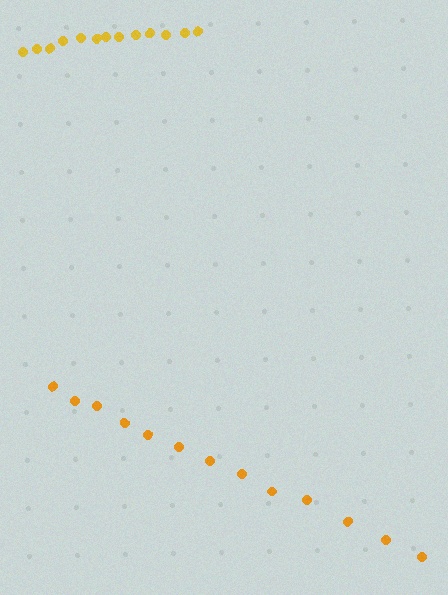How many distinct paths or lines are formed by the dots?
There are 2 distinct paths.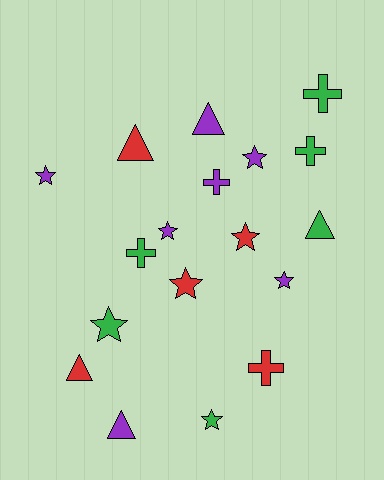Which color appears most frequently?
Purple, with 7 objects.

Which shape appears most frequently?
Star, with 8 objects.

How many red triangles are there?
There are 2 red triangles.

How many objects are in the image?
There are 18 objects.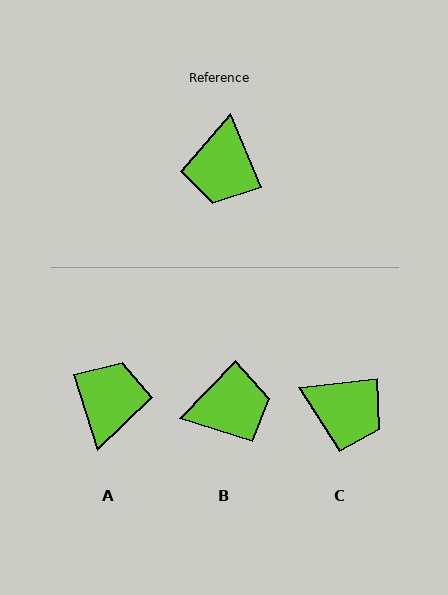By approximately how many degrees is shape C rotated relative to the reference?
Approximately 74 degrees counter-clockwise.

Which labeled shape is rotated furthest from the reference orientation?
A, about 175 degrees away.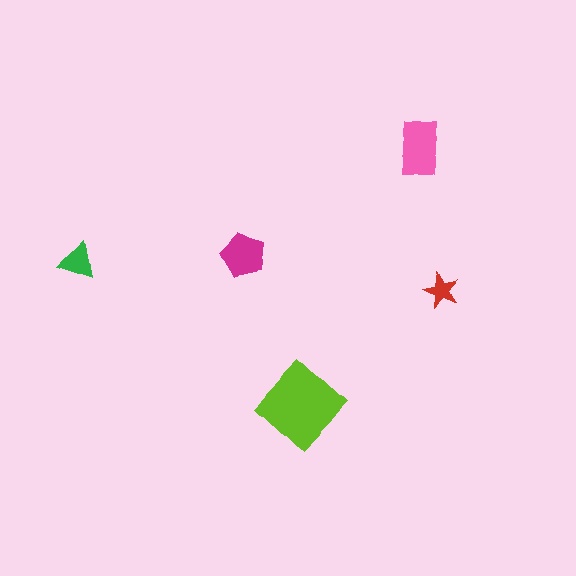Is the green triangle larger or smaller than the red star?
Larger.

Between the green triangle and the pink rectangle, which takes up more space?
The pink rectangle.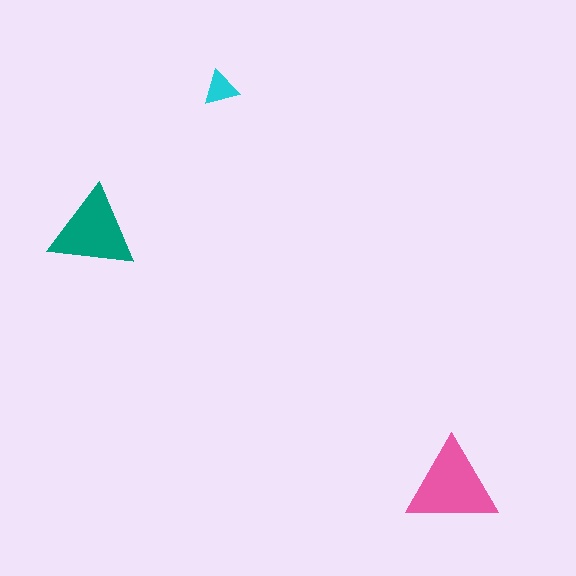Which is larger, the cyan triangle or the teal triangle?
The teal one.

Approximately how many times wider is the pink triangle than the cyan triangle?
About 2.5 times wider.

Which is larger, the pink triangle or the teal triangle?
The pink one.